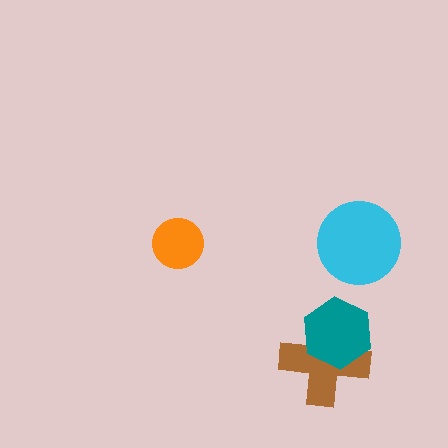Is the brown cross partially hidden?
Yes, it is partially covered by another shape.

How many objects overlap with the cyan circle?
0 objects overlap with the cyan circle.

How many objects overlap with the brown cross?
1 object overlaps with the brown cross.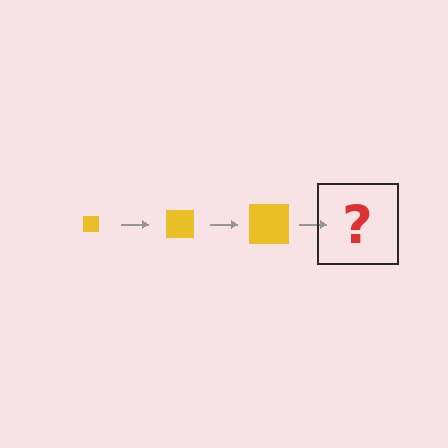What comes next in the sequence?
The next element should be a yellow square, larger than the previous one.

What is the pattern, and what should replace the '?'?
The pattern is that the square gets progressively larger each step. The '?' should be a yellow square, larger than the previous one.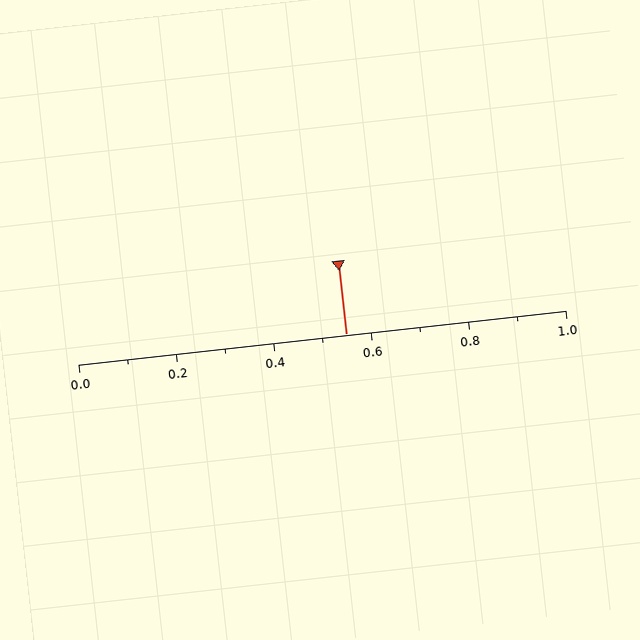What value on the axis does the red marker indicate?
The marker indicates approximately 0.55.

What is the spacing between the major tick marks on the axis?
The major ticks are spaced 0.2 apart.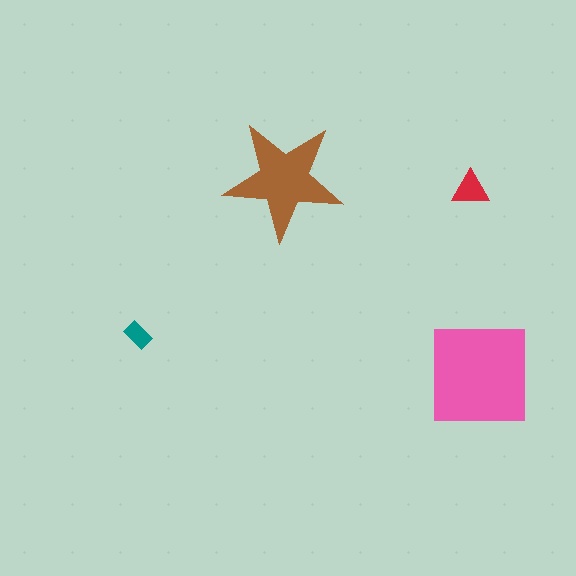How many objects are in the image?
There are 4 objects in the image.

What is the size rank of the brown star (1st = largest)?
2nd.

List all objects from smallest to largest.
The teal rectangle, the red triangle, the brown star, the pink square.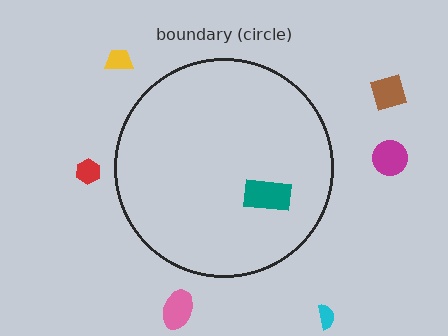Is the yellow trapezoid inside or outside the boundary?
Outside.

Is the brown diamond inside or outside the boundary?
Outside.